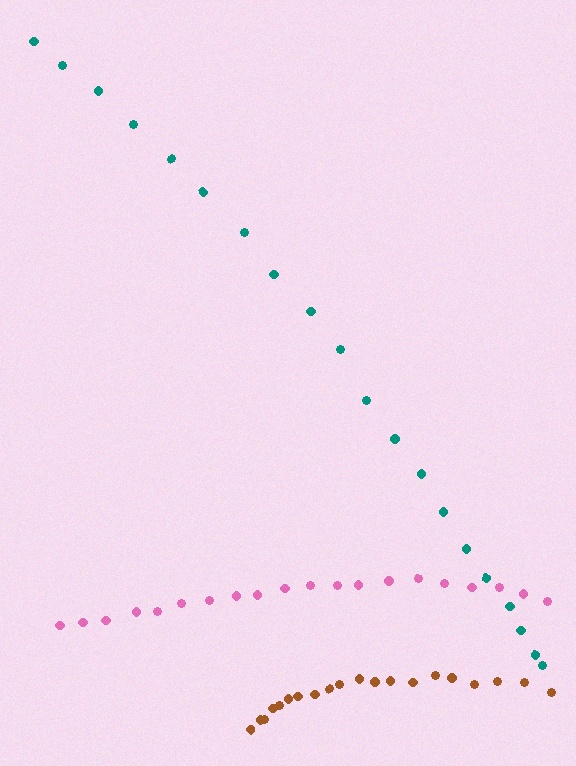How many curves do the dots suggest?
There are 3 distinct paths.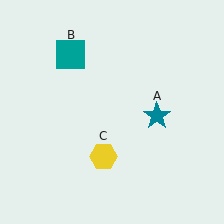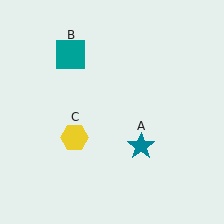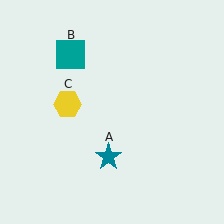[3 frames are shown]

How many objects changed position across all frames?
2 objects changed position: teal star (object A), yellow hexagon (object C).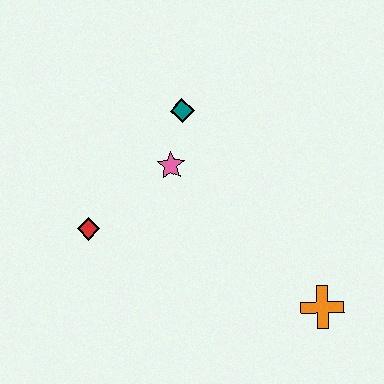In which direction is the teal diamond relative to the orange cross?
The teal diamond is above the orange cross.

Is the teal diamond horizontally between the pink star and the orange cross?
Yes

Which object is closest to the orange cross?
The pink star is closest to the orange cross.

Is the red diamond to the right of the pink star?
No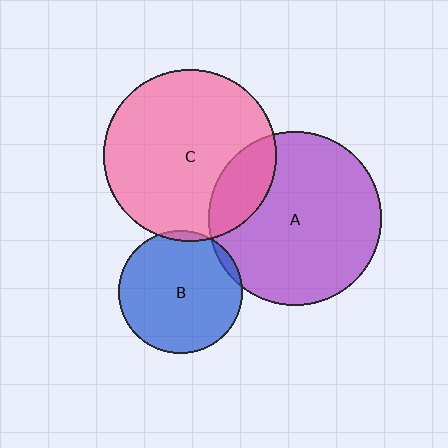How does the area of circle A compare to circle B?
Approximately 2.0 times.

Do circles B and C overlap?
Yes.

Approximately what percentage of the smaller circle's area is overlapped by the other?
Approximately 5%.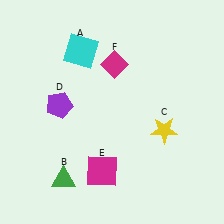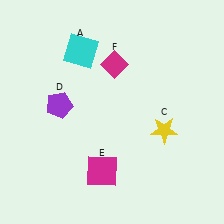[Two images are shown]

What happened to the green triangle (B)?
The green triangle (B) was removed in Image 2. It was in the bottom-left area of Image 1.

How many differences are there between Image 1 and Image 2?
There is 1 difference between the two images.